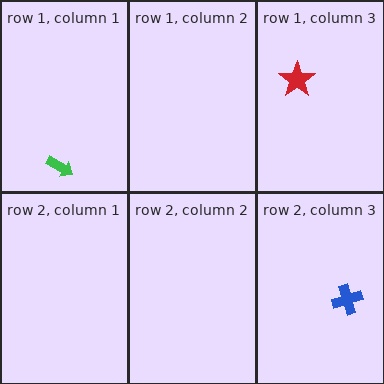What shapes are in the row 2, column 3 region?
The blue cross.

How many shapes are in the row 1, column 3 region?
1.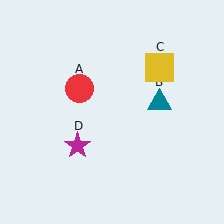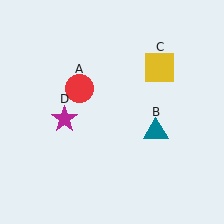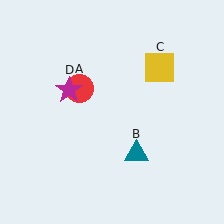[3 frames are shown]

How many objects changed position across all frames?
2 objects changed position: teal triangle (object B), magenta star (object D).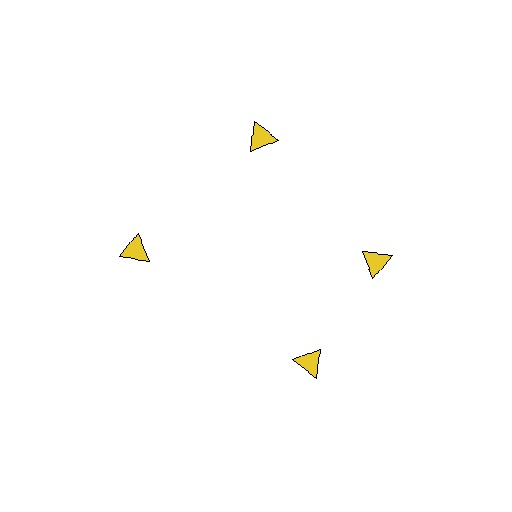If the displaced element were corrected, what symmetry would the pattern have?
It would have 4-fold rotational symmetry — the pattern would map onto itself every 90 degrees.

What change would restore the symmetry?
The symmetry would be restored by rotating it back into even spacing with its neighbors so that all 4 triangles sit at equal angles and equal distance from the center.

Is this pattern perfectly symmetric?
No. The 4 yellow triangles are arranged in a ring, but one element near the 6 o'clock position is rotated out of alignment along the ring, breaking the 4-fold rotational symmetry.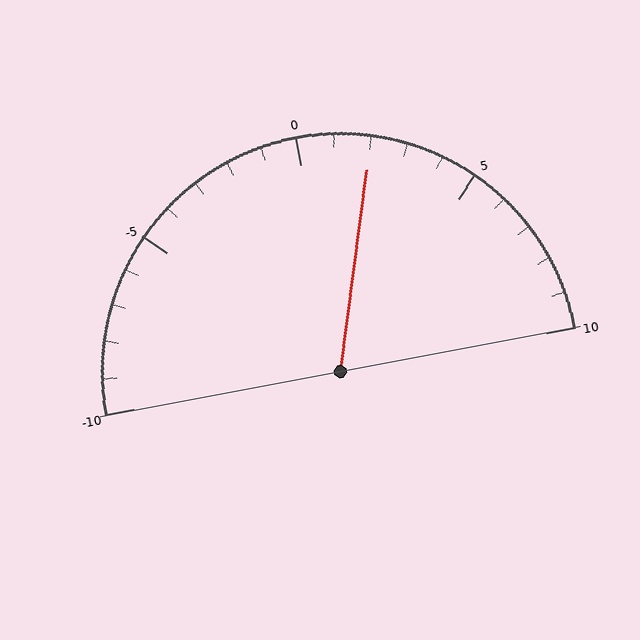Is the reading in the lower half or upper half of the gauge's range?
The reading is in the upper half of the range (-10 to 10).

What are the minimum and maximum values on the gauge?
The gauge ranges from -10 to 10.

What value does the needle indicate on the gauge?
The needle indicates approximately 2.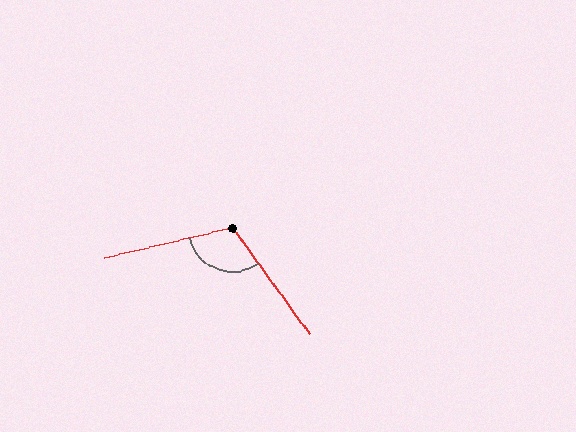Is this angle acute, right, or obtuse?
It is obtuse.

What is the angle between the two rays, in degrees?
Approximately 113 degrees.